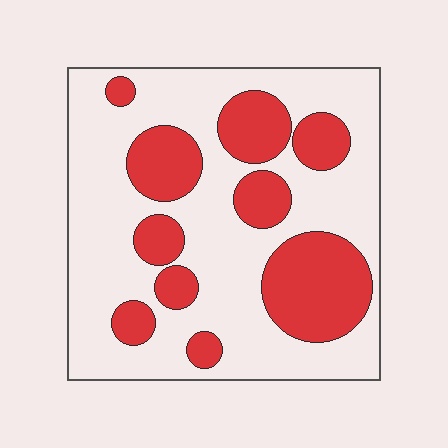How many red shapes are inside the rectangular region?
10.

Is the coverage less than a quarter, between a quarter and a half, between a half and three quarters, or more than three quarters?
Between a quarter and a half.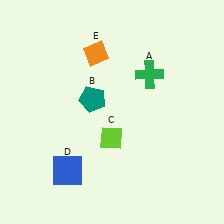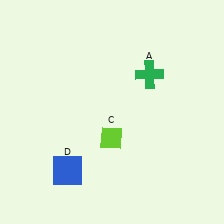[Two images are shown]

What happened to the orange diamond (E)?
The orange diamond (E) was removed in Image 2. It was in the top-left area of Image 1.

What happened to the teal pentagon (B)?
The teal pentagon (B) was removed in Image 2. It was in the top-left area of Image 1.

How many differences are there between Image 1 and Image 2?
There are 2 differences between the two images.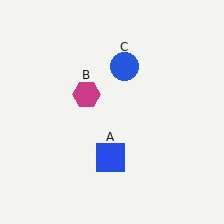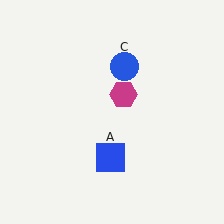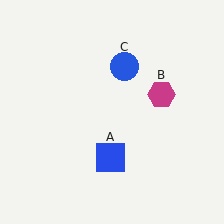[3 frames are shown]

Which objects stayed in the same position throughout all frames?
Blue square (object A) and blue circle (object C) remained stationary.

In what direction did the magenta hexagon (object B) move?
The magenta hexagon (object B) moved right.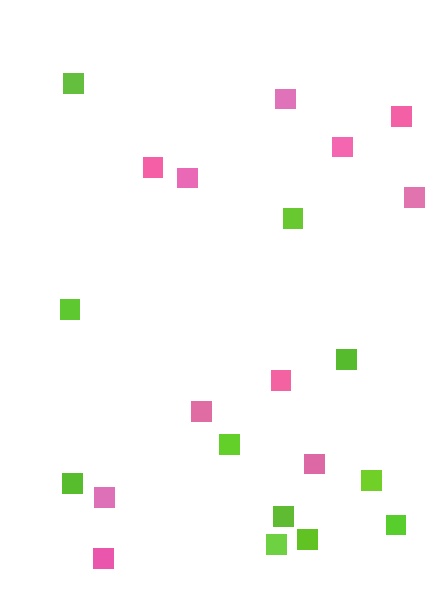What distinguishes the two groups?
There are 2 groups: one group of pink squares (11) and one group of lime squares (11).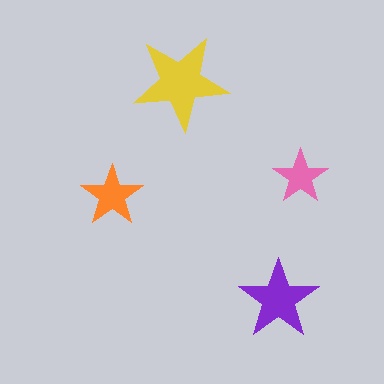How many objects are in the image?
There are 4 objects in the image.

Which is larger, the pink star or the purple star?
The purple one.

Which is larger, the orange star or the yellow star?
The yellow one.